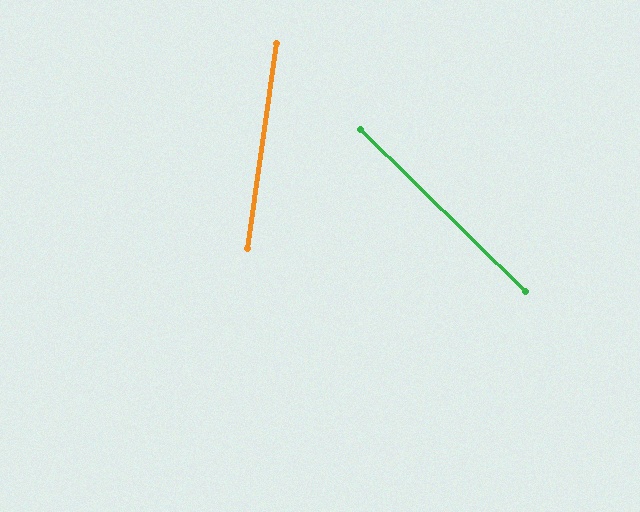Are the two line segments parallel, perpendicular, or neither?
Neither parallel nor perpendicular — they differ by about 54°.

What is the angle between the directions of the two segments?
Approximately 54 degrees.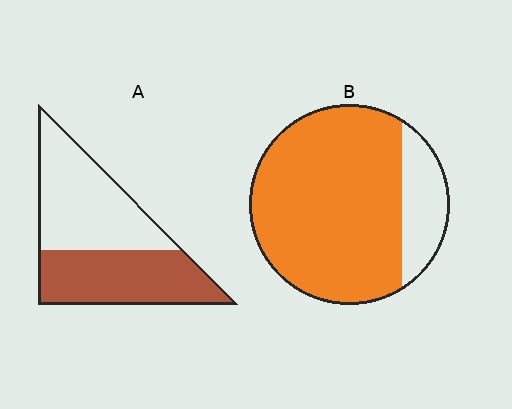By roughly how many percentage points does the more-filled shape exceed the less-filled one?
By roughly 35 percentage points (B over A).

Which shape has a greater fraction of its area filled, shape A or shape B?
Shape B.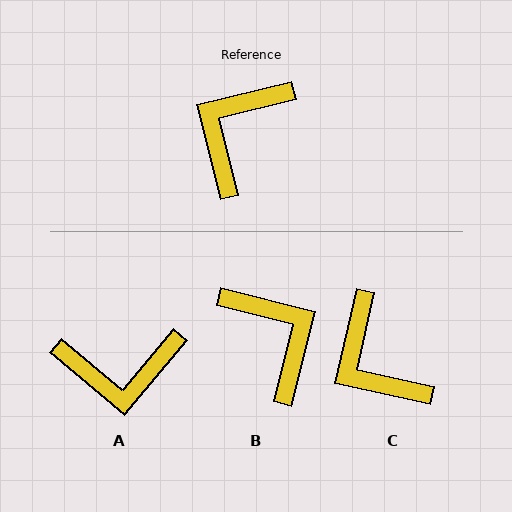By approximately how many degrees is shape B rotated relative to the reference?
Approximately 118 degrees clockwise.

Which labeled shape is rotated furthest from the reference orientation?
A, about 126 degrees away.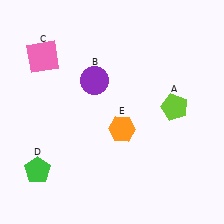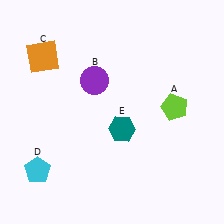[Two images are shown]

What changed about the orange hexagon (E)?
In Image 1, E is orange. In Image 2, it changed to teal.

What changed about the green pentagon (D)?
In Image 1, D is green. In Image 2, it changed to cyan.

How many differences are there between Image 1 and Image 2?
There are 3 differences between the two images.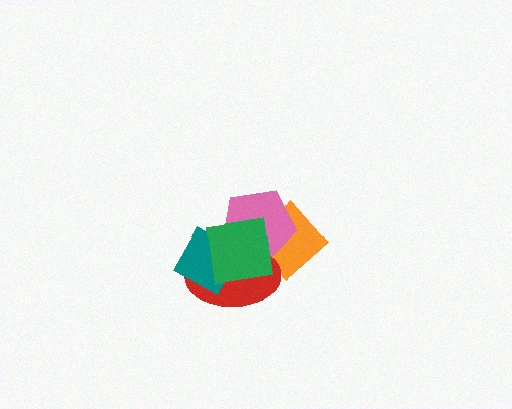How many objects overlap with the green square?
4 objects overlap with the green square.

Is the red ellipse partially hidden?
Yes, it is partially covered by another shape.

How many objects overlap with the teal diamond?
3 objects overlap with the teal diamond.